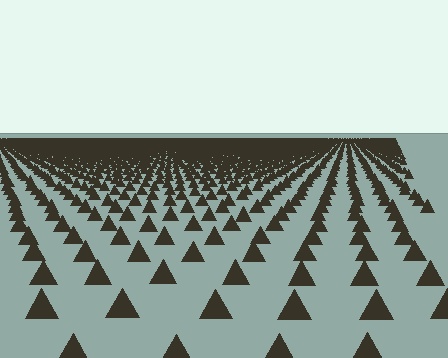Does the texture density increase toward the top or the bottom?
Density increases toward the top.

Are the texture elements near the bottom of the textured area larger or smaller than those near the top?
Larger. Near the bottom, elements are closer to the viewer and appear at a bigger on-screen size.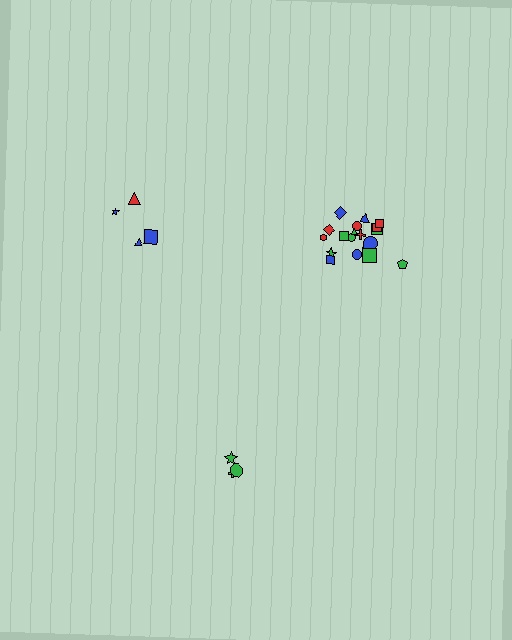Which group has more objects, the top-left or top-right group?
The top-right group.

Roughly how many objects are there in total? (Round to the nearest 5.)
Roughly 25 objects in total.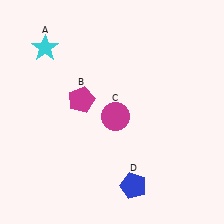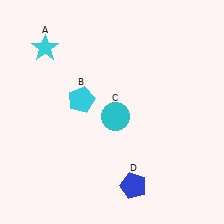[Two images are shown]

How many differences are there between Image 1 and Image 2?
There are 2 differences between the two images.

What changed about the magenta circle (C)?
In Image 1, C is magenta. In Image 2, it changed to cyan.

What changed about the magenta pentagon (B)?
In Image 1, B is magenta. In Image 2, it changed to cyan.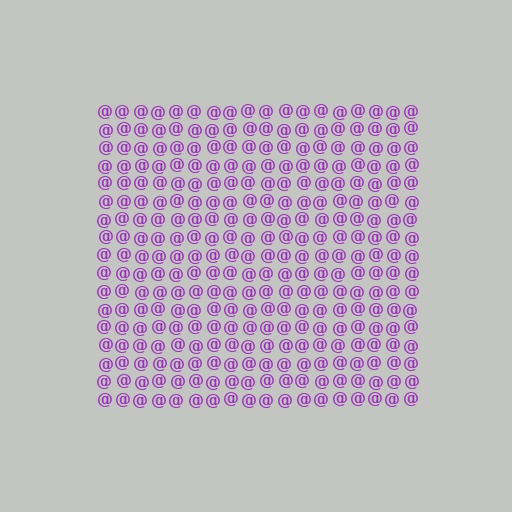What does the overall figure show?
The overall figure shows a square.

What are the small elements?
The small elements are at signs.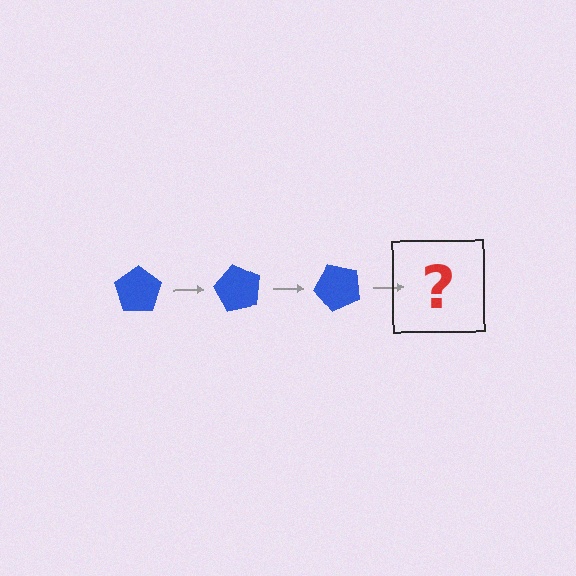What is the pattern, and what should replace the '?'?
The pattern is that the pentagon rotates 60 degrees each step. The '?' should be a blue pentagon rotated 180 degrees.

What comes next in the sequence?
The next element should be a blue pentagon rotated 180 degrees.